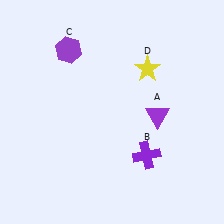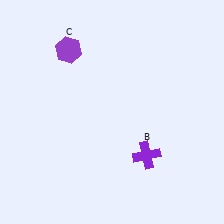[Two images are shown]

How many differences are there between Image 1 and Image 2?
There are 2 differences between the two images.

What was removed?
The purple triangle (A), the yellow star (D) were removed in Image 2.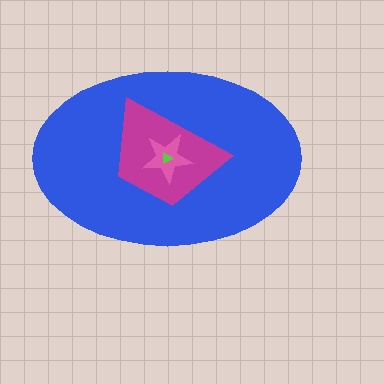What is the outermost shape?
The blue ellipse.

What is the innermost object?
The lime triangle.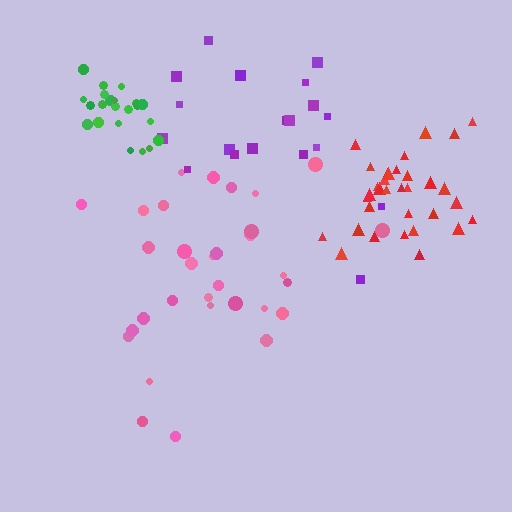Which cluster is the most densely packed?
Green.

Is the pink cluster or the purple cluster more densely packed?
Pink.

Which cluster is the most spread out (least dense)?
Purple.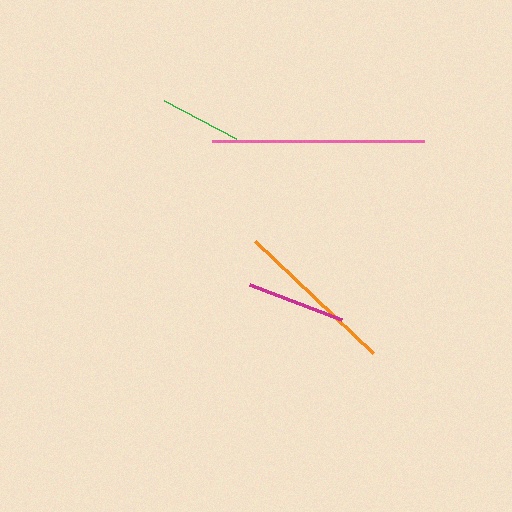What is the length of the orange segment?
The orange segment is approximately 163 pixels long.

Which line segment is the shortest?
The green line is the shortest at approximately 82 pixels.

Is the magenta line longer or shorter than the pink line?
The pink line is longer than the magenta line.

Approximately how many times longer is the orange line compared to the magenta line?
The orange line is approximately 1.7 times the length of the magenta line.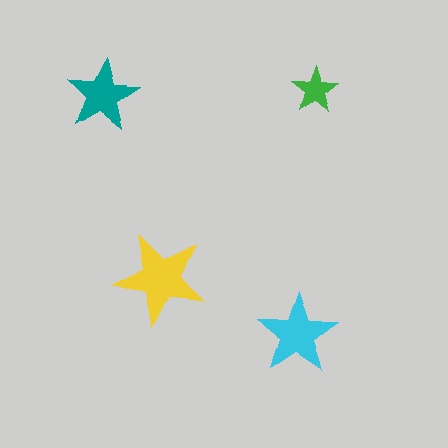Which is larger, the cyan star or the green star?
The cyan one.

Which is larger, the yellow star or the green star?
The yellow one.